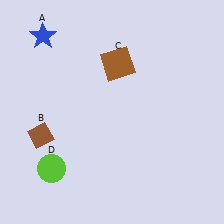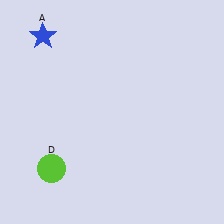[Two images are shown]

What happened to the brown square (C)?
The brown square (C) was removed in Image 2. It was in the top-right area of Image 1.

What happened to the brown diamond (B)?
The brown diamond (B) was removed in Image 2. It was in the bottom-left area of Image 1.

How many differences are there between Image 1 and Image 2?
There are 2 differences between the two images.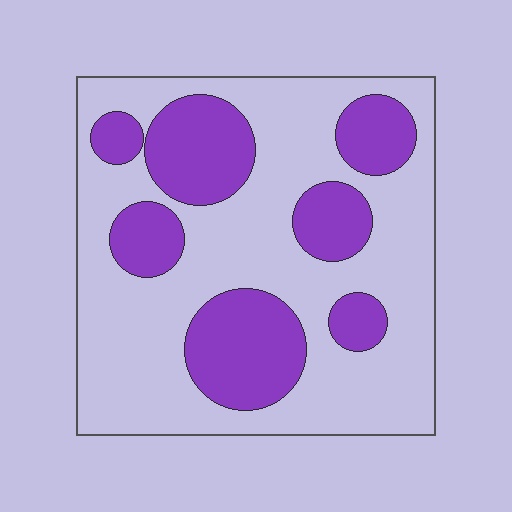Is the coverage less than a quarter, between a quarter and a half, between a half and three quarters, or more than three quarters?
Between a quarter and a half.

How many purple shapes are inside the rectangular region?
7.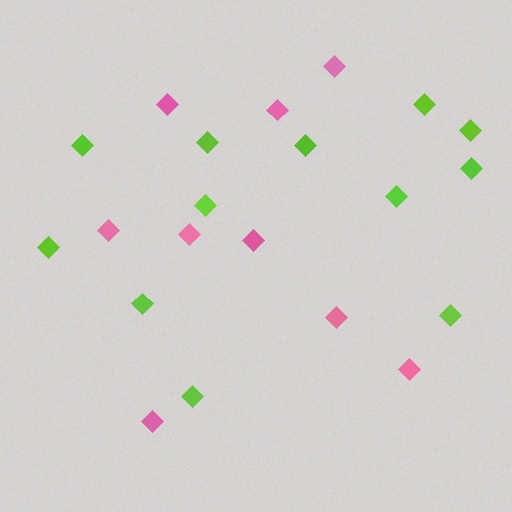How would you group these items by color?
There are 2 groups: one group of pink diamonds (9) and one group of lime diamonds (12).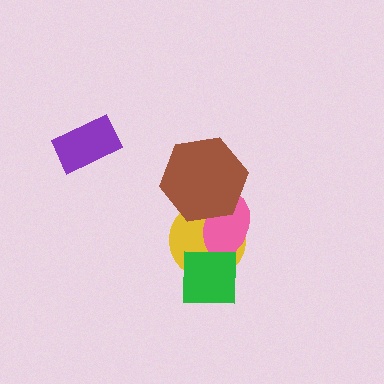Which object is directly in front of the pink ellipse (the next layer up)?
The green square is directly in front of the pink ellipse.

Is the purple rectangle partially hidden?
No, no other shape covers it.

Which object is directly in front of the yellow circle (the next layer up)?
The pink ellipse is directly in front of the yellow circle.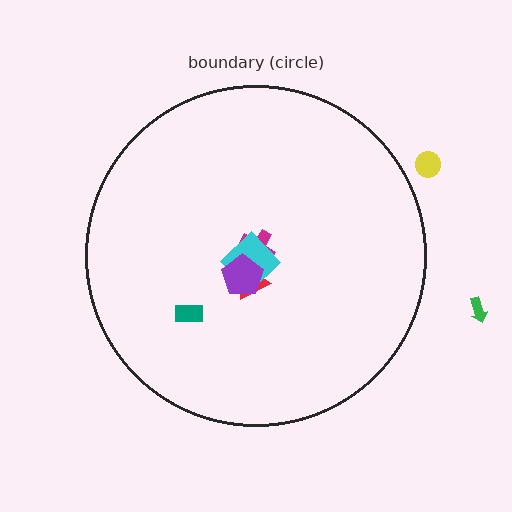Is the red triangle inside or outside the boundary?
Inside.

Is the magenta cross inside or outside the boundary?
Inside.